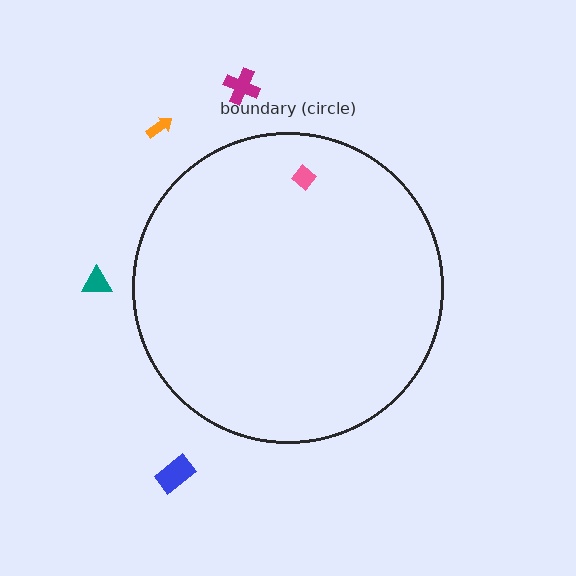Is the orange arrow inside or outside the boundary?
Outside.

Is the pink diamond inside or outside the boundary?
Inside.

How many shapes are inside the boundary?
1 inside, 4 outside.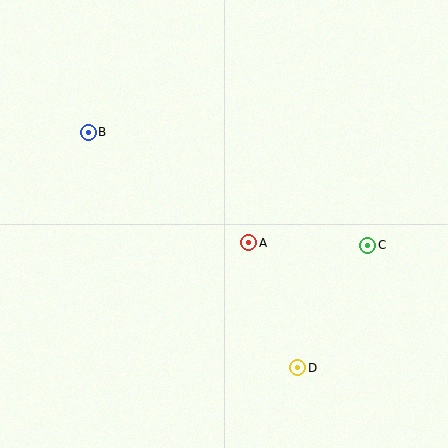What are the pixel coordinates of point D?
Point D is at (298, 368).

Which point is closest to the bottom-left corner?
Point D is closest to the bottom-left corner.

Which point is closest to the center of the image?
Point A at (249, 243) is closest to the center.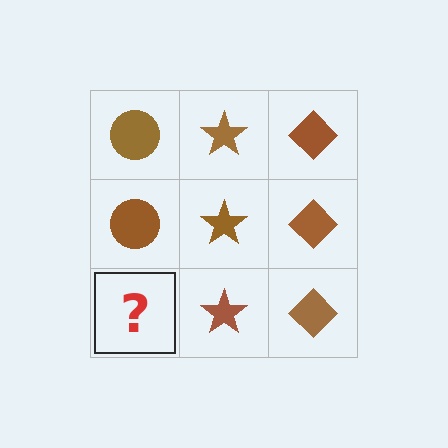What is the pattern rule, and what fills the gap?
The rule is that each column has a consistent shape. The gap should be filled with a brown circle.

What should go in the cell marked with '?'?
The missing cell should contain a brown circle.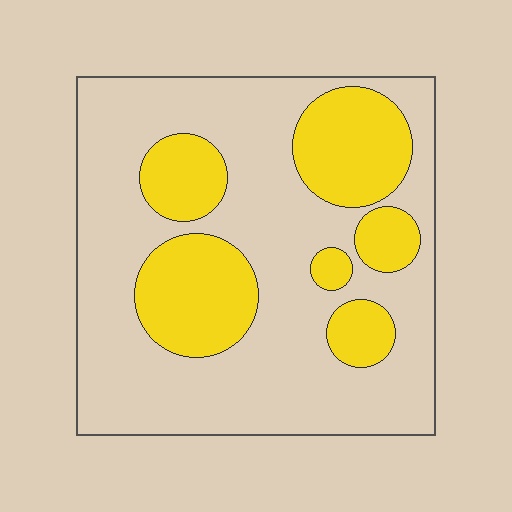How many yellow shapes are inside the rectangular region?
6.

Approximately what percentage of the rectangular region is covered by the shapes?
Approximately 30%.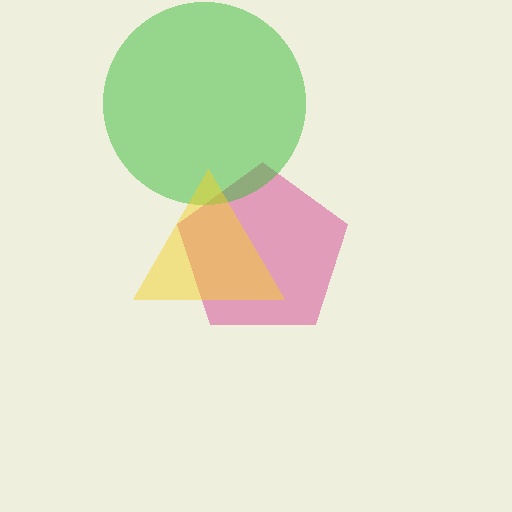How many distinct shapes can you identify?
There are 3 distinct shapes: a pink pentagon, a green circle, a yellow triangle.